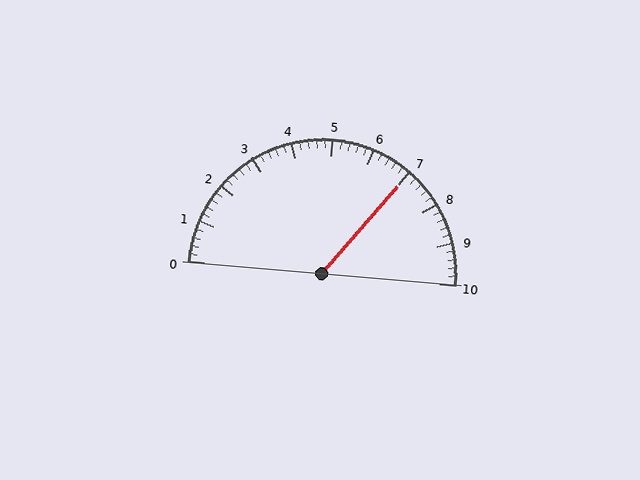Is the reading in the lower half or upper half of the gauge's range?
The reading is in the upper half of the range (0 to 10).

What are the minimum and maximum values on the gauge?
The gauge ranges from 0 to 10.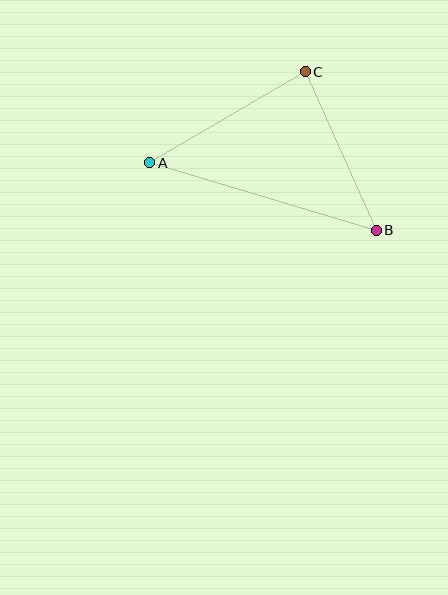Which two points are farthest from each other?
Points A and B are farthest from each other.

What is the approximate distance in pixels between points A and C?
The distance between A and C is approximately 180 pixels.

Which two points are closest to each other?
Points B and C are closest to each other.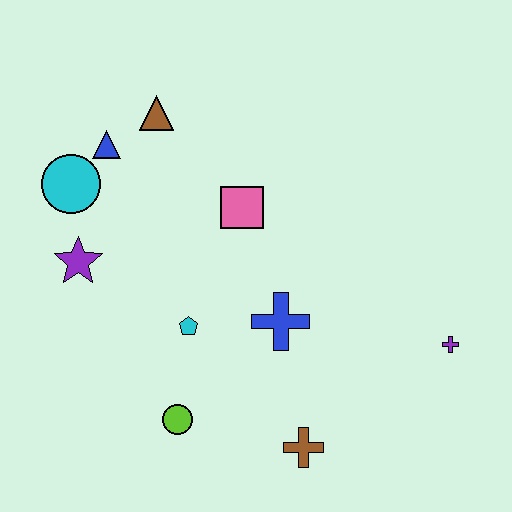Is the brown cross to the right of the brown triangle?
Yes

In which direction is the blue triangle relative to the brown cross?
The blue triangle is above the brown cross.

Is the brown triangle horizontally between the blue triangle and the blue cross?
Yes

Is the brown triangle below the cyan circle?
No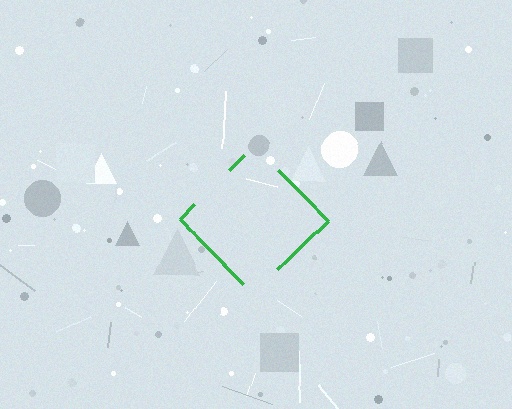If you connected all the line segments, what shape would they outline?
They would outline a diamond.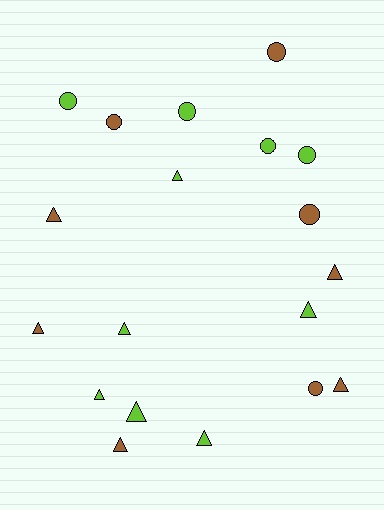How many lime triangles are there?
There are 6 lime triangles.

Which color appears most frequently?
Lime, with 10 objects.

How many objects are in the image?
There are 19 objects.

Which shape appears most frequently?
Triangle, with 11 objects.